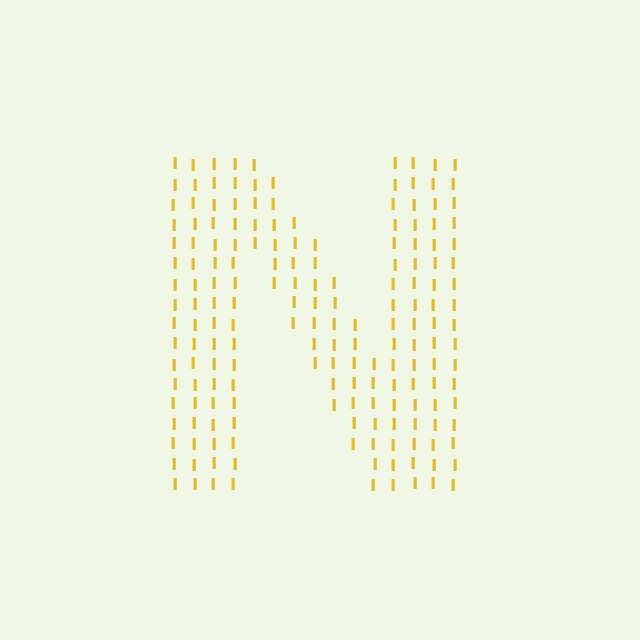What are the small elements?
The small elements are letter I's.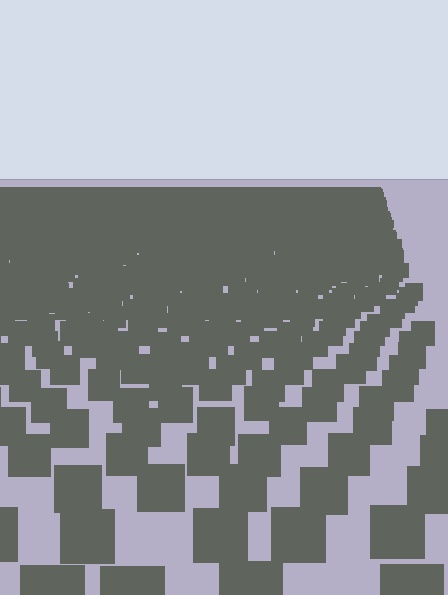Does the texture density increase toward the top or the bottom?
Density increases toward the top.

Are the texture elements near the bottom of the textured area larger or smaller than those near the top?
Larger. Near the bottom, elements are closer to the viewer and appear at a bigger on-screen size.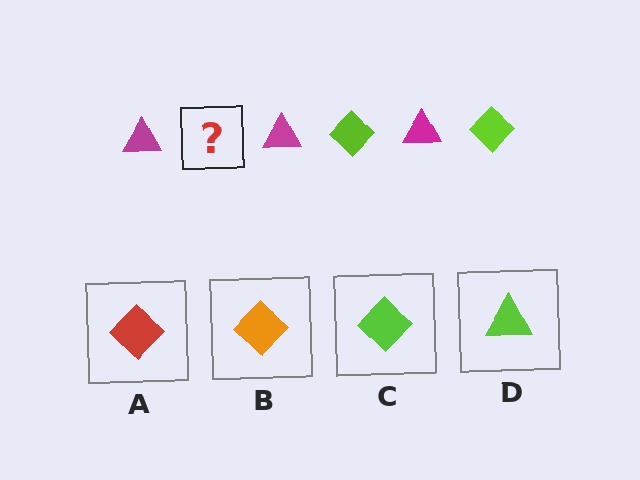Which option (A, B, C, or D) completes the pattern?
C.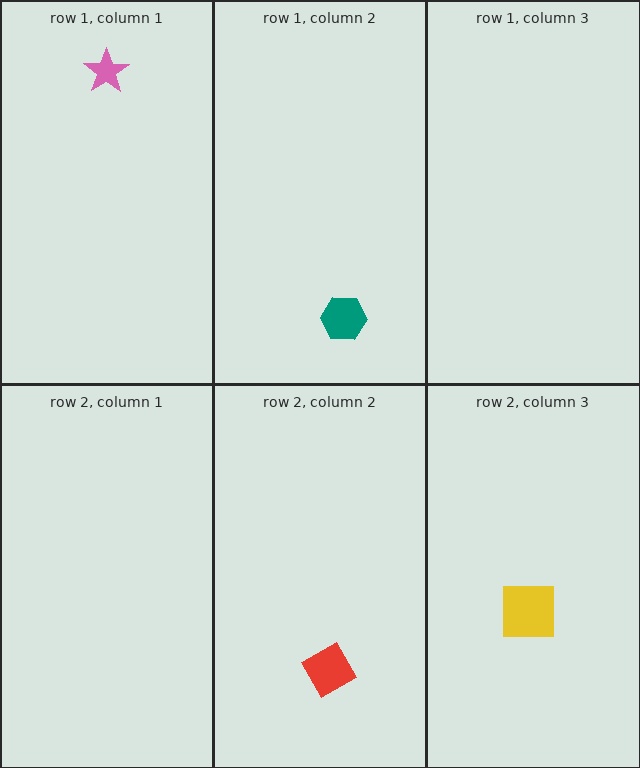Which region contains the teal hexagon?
The row 1, column 2 region.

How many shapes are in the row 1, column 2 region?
1.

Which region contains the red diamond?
The row 2, column 2 region.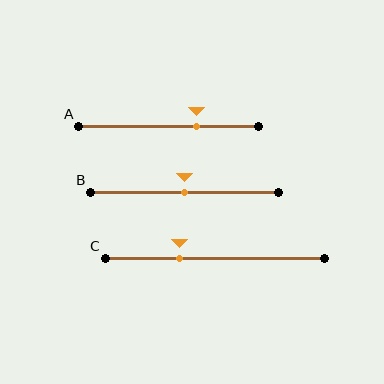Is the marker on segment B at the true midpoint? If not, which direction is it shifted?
Yes, the marker on segment B is at the true midpoint.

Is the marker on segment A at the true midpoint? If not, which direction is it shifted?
No, the marker on segment A is shifted to the right by about 15% of the segment length.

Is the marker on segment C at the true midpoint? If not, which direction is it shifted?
No, the marker on segment C is shifted to the left by about 16% of the segment length.